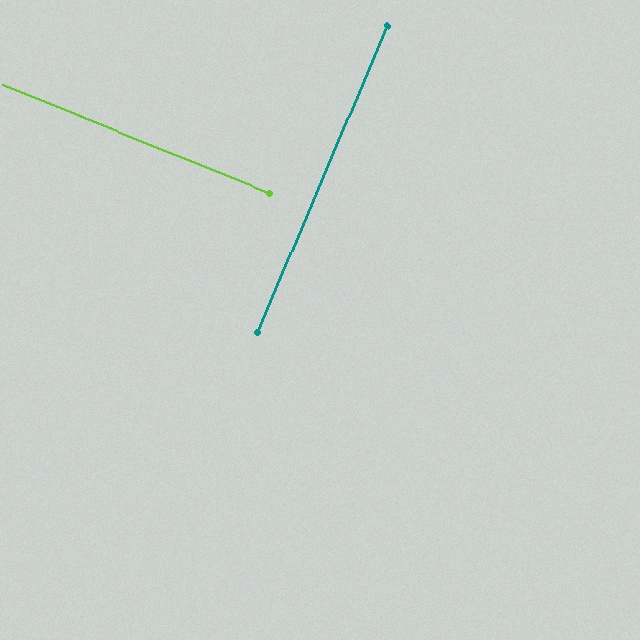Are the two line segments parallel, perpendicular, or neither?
Perpendicular — they meet at approximately 89°.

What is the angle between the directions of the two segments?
Approximately 89 degrees.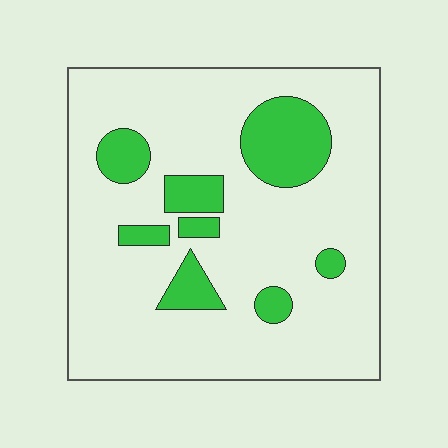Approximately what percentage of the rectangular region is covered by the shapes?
Approximately 20%.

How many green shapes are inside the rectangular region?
8.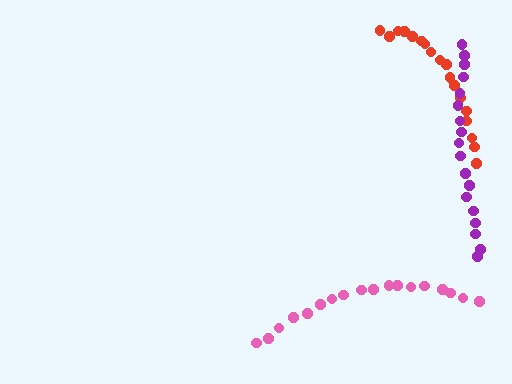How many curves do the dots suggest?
There are 3 distinct paths.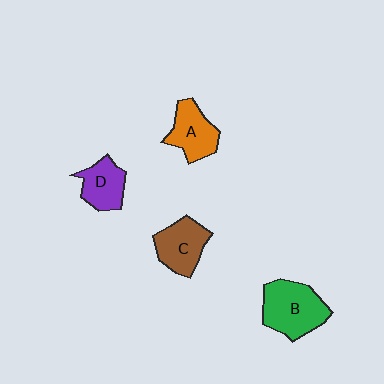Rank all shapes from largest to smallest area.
From largest to smallest: B (green), C (brown), A (orange), D (purple).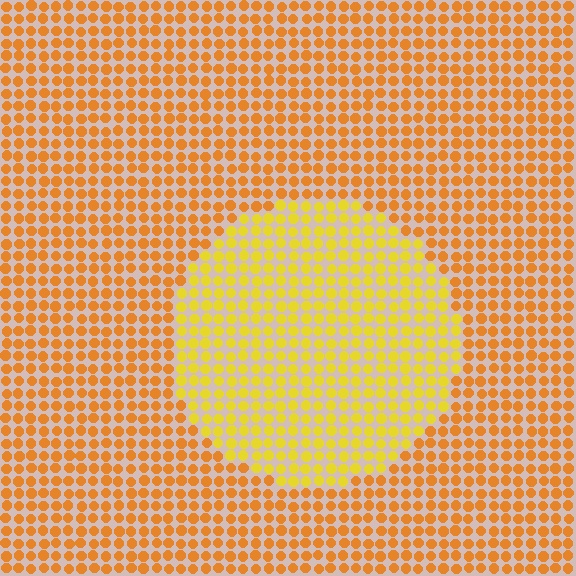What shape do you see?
I see a circle.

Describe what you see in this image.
The image is filled with small orange elements in a uniform arrangement. A circle-shaped region is visible where the elements are tinted to a slightly different hue, forming a subtle color boundary.